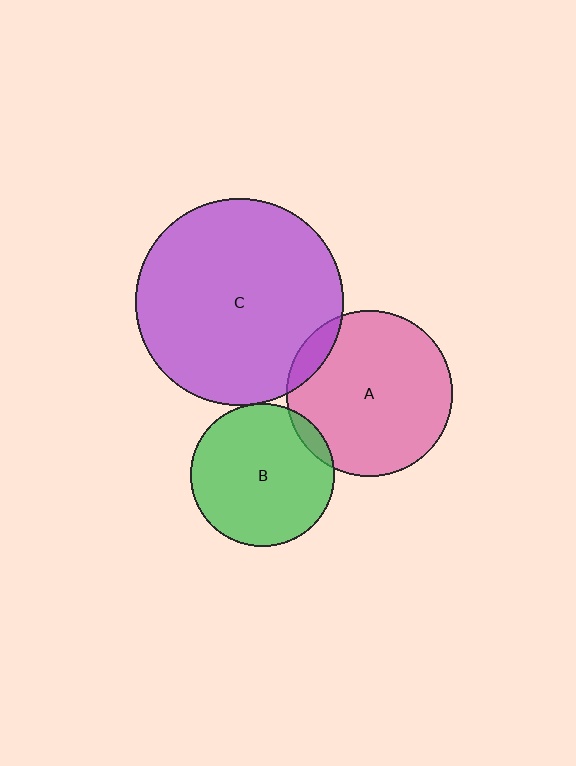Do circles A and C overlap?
Yes.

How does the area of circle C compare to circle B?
Approximately 2.1 times.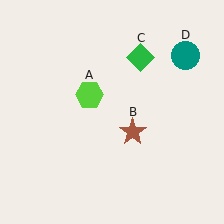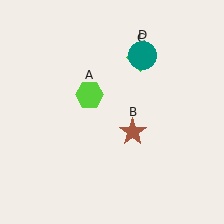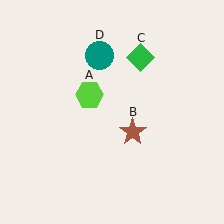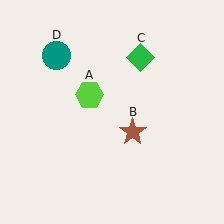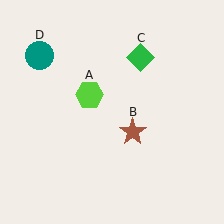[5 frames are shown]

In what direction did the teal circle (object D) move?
The teal circle (object D) moved left.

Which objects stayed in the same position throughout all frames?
Lime hexagon (object A) and brown star (object B) and green diamond (object C) remained stationary.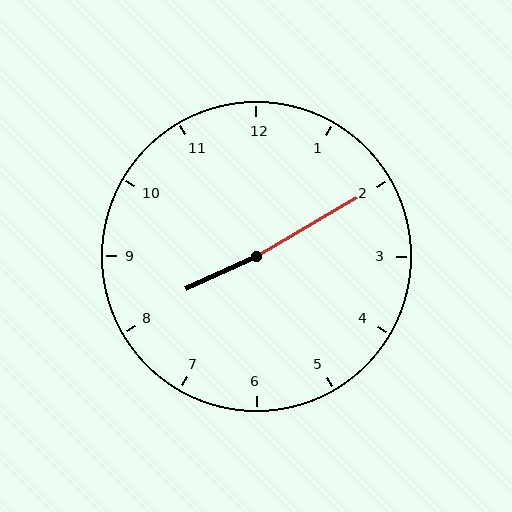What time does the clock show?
8:10.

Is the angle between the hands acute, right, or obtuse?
It is obtuse.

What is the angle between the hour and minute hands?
Approximately 175 degrees.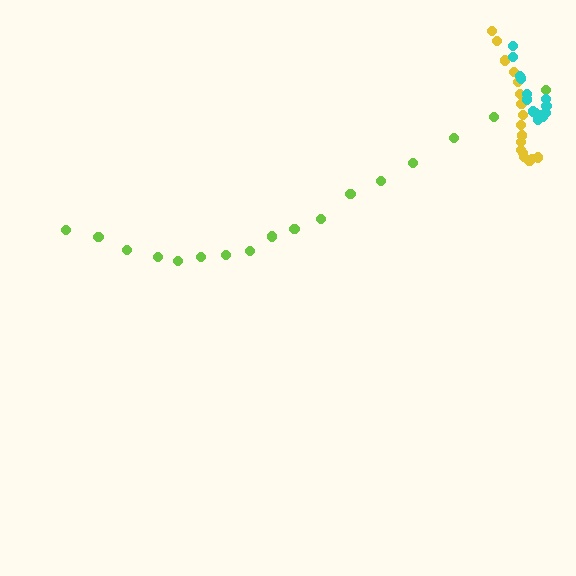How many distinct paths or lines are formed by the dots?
There are 3 distinct paths.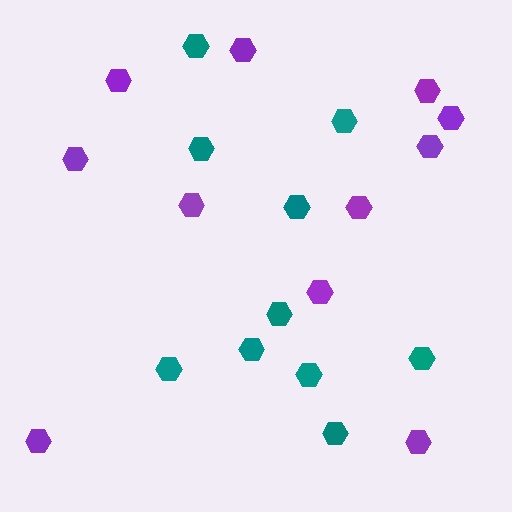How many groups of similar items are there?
There are 2 groups: one group of teal hexagons (10) and one group of purple hexagons (11).